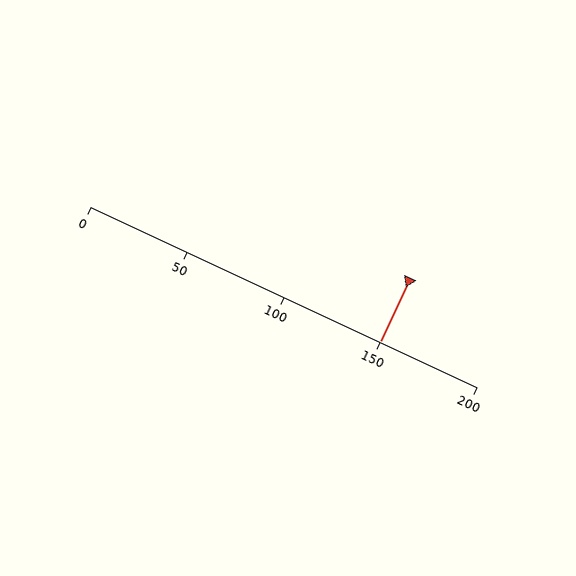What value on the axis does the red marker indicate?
The marker indicates approximately 150.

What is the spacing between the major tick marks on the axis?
The major ticks are spaced 50 apart.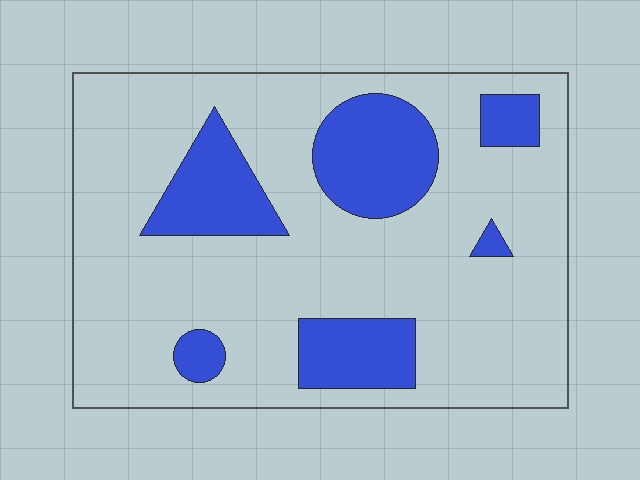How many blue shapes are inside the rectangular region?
6.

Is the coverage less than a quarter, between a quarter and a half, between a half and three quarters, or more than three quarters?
Less than a quarter.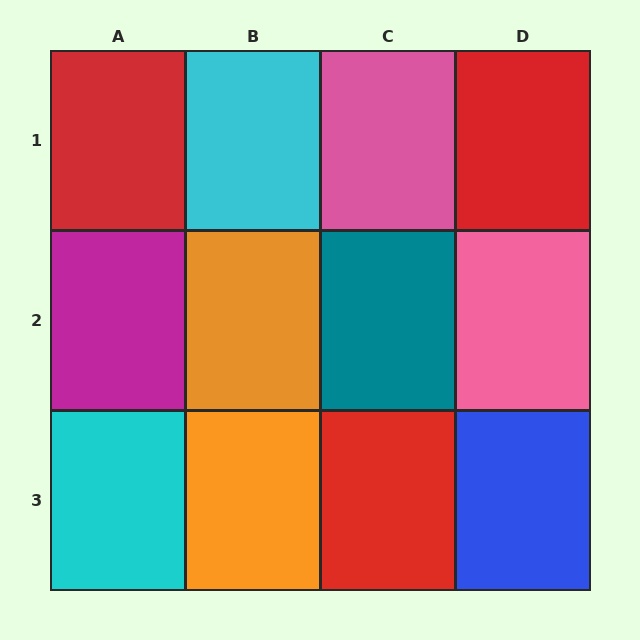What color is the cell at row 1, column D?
Red.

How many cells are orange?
2 cells are orange.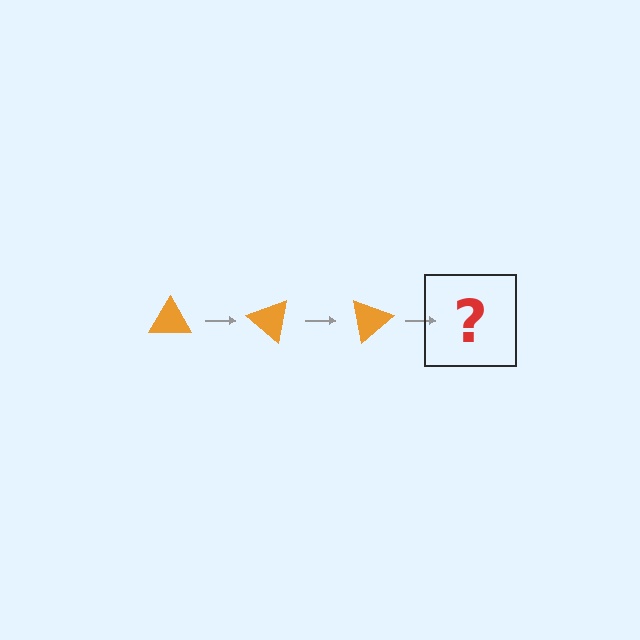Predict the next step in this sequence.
The next step is an orange triangle rotated 120 degrees.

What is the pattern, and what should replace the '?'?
The pattern is that the triangle rotates 40 degrees each step. The '?' should be an orange triangle rotated 120 degrees.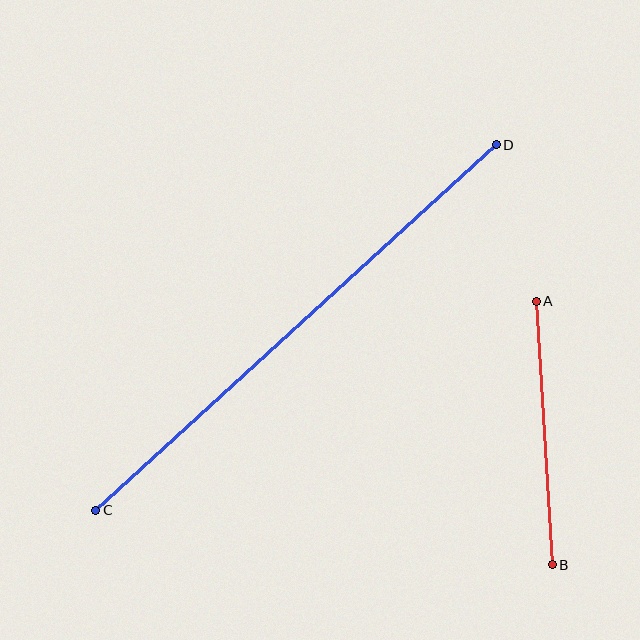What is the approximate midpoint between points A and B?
The midpoint is at approximately (544, 433) pixels.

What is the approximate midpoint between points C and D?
The midpoint is at approximately (296, 327) pixels.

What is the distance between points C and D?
The distance is approximately 542 pixels.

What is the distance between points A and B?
The distance is approximately 264 pixels.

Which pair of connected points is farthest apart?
Points C and D are farthest apart.